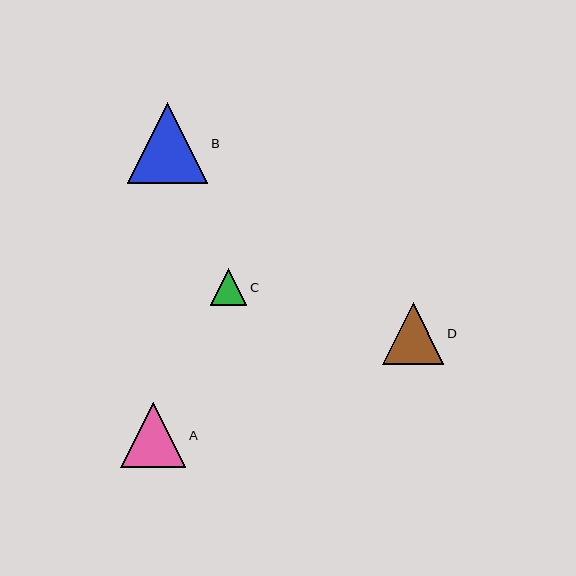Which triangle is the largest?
Triangle B is the largest with a size of approximately 81 pixels.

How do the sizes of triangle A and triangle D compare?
Triangle A and triangle D are approximately the same size.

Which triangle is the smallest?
Triangle C is the smallest with a size of approximately 37 pixels.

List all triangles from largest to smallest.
From largest to smallest: B, A, D, C.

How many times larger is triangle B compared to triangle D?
Triangle B is approximately 1.3 times the size of triangle D.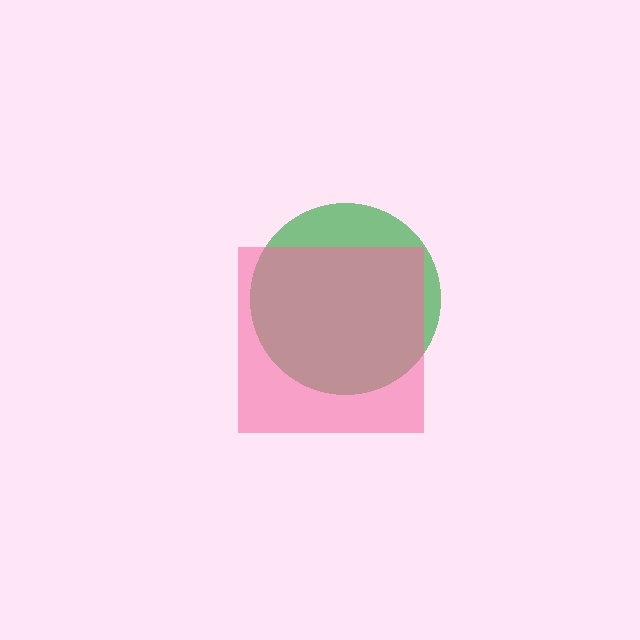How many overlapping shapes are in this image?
There are 2 overlapping shapes in the image.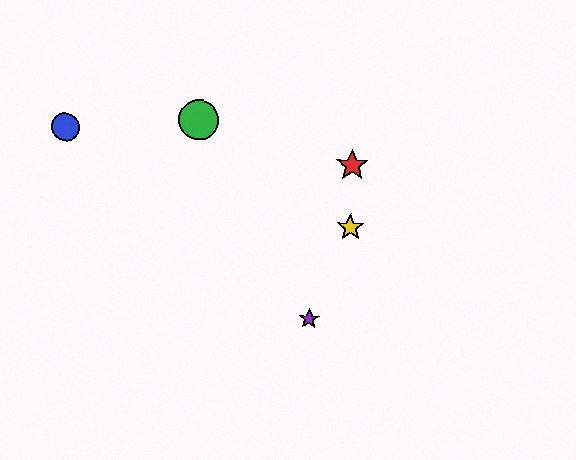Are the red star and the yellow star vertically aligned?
Yes, both are at x≈352.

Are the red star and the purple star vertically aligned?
No, the red star is at x≈352 and the purple star is at x≈309.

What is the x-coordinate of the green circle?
The green circle is at x≈199.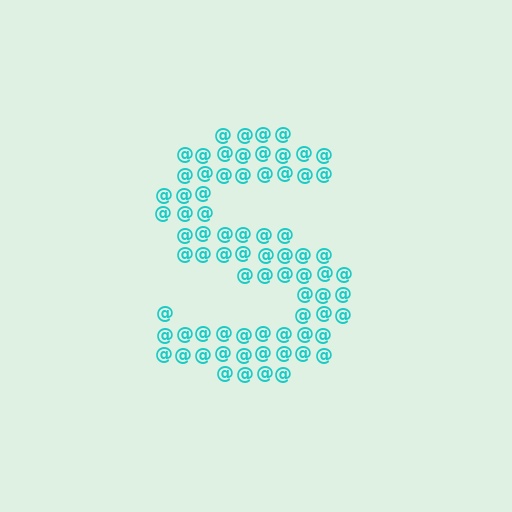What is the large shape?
The large shape is the letter S.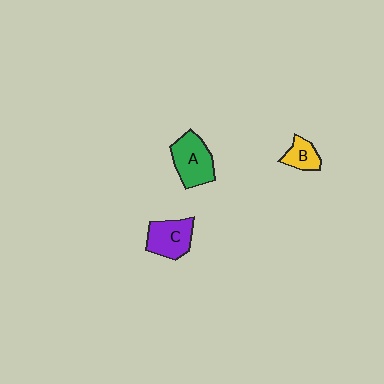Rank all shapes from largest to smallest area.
From largest to smallest: A (green), C (purple), B (yellow).